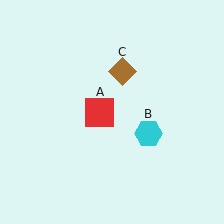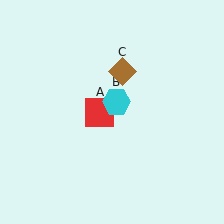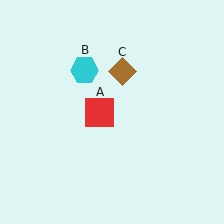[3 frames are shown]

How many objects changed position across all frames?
1 object changed position: cyan hexagon (object B).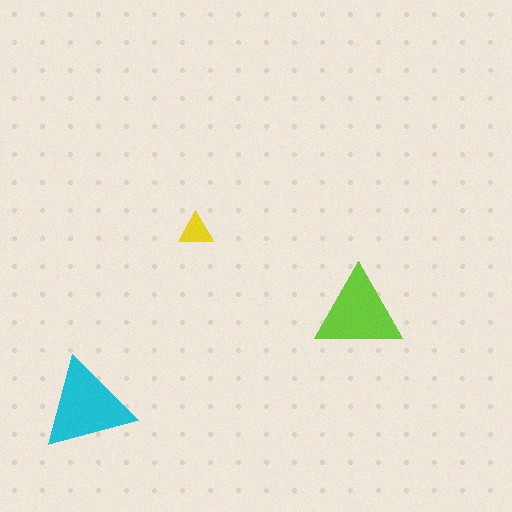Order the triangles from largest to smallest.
the cyan one, the lime one, the yellow one.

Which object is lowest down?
The cyan triangle is bottommost.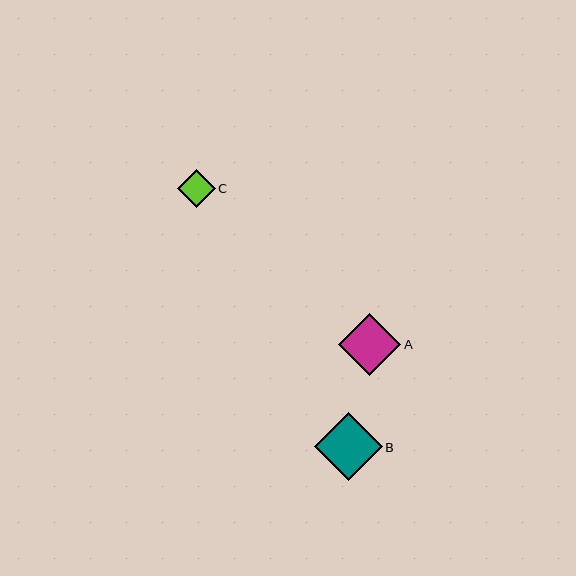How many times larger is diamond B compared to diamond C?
Diamond B is approximately 1.8 times the size of diamond C.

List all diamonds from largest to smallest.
From largest to smallest: B, A, C.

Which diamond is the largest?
Diamond B is the largest with a size of approximately 68 pixels.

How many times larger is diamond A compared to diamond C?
Diamond A is approximately 1.6 times the size of diamond C.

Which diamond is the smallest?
Diamond C is the smallest with a size of approximately 38 pixels.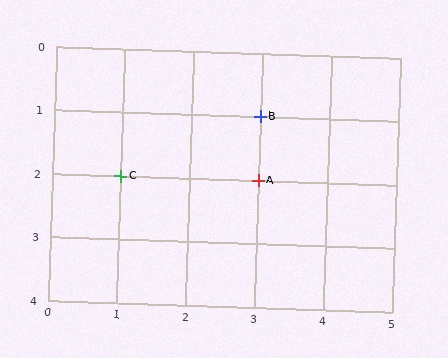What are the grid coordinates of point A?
Point A is at grid coordinates (3, 2).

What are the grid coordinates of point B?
Point B is at grid coordinates (3, 1).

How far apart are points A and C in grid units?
Points A and C are 2 columns apart.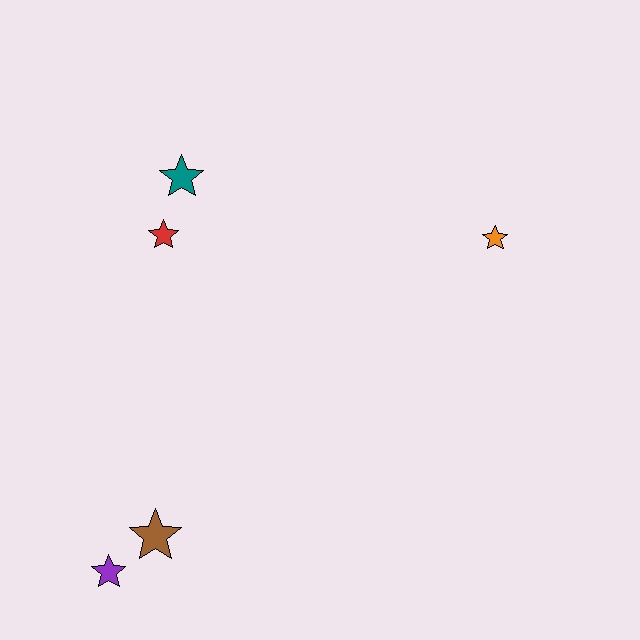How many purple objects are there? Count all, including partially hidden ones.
There is 1 purple object.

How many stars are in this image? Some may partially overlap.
There are 5 stars.